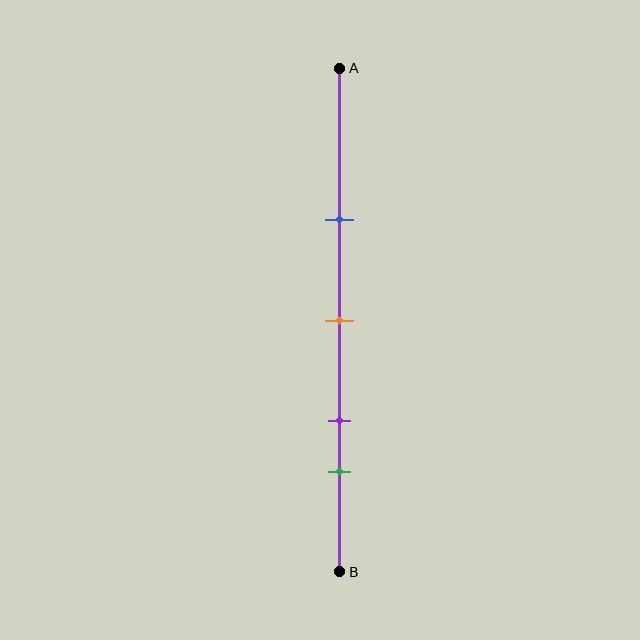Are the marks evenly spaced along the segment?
No, the marks are not evenly spaced.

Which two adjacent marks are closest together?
The purple and green marks are the closest adjacent pair.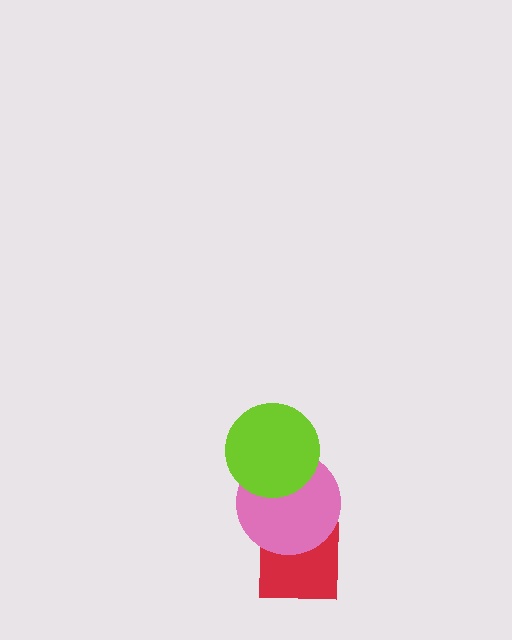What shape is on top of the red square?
The pink circle is on top of the red square.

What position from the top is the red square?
The red square is 3rd from the top.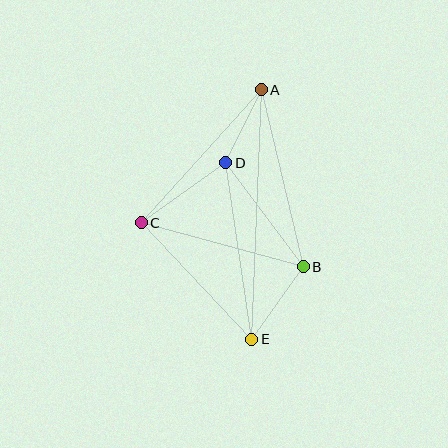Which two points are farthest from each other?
Points A and E are farthest from each other.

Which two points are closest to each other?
Points A and D are closest to each other.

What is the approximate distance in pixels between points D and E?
The distance between D and E is approximately 179 pixels.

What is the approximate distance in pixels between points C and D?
The distance between C and D is approximately 104 pixels.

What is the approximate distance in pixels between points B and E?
The distance between B and E is approximately 89 pixels.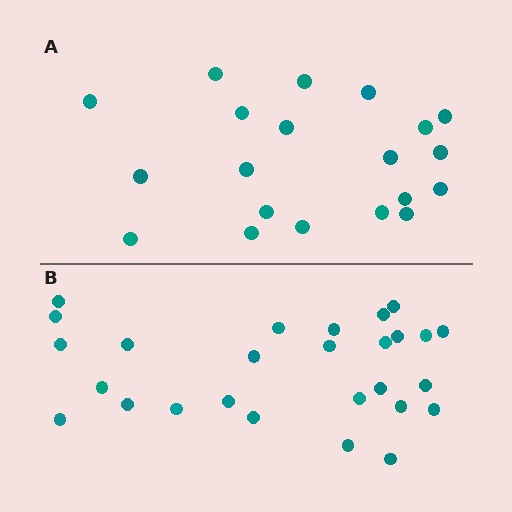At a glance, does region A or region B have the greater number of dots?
Region B (the bottom region) has more dots.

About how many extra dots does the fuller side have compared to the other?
Region B has roughly 8 or so more dots than region A.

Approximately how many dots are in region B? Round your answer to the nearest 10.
About 30 dots. (The exact count is 27, which rounds to 30.)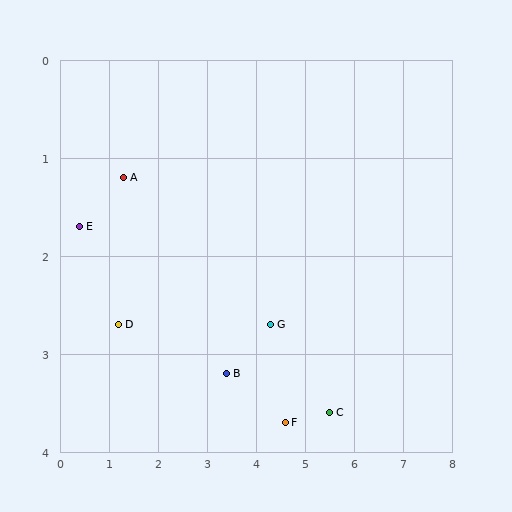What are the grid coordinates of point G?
Point G is at approximately (4.3, 2.7).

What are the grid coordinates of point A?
Point A is at approximately (1.3, 1.2).